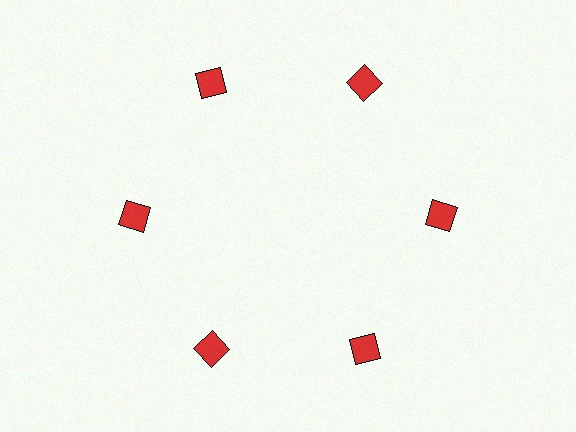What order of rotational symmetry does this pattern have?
This pattern has 6-fold rotational symmetry.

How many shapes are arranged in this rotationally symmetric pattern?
There are 6 shapes, arranged in 6 groups of 1.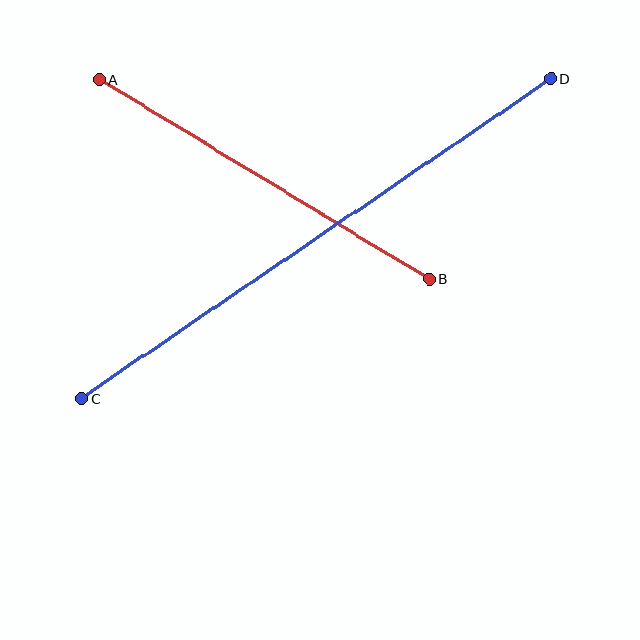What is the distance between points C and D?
The distance is approximately 567 pixels.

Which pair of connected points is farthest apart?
Points C and D are farthest apart.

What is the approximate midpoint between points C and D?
The midpoint is at approximately (316, 239) pixels.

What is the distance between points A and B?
The distance is approximately 385 pixels.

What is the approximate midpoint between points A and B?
The midpoint is at approximately (264, 179) pixels.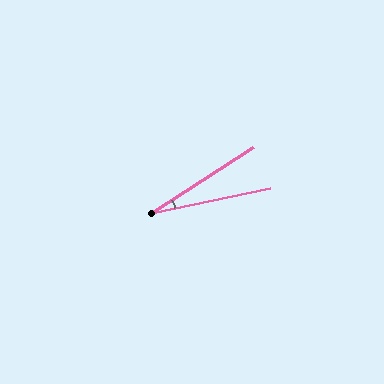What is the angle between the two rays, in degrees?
Approximately 21 degrees.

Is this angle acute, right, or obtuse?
It is acute.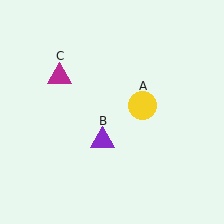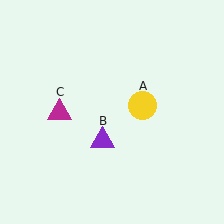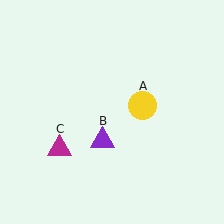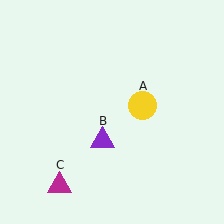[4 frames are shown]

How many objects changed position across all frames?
1 object changed position: magenta triangle (object C).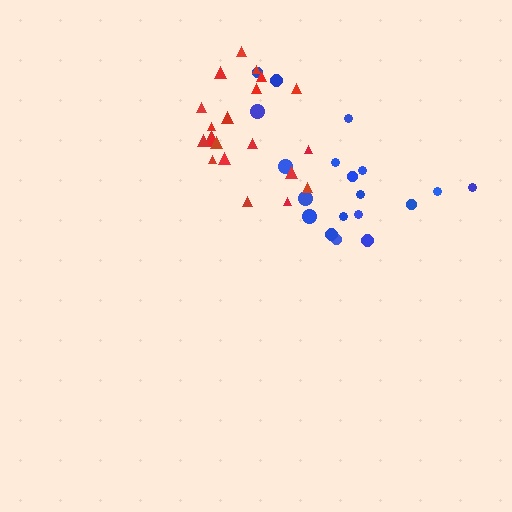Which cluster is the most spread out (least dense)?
Blue.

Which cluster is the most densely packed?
Red.